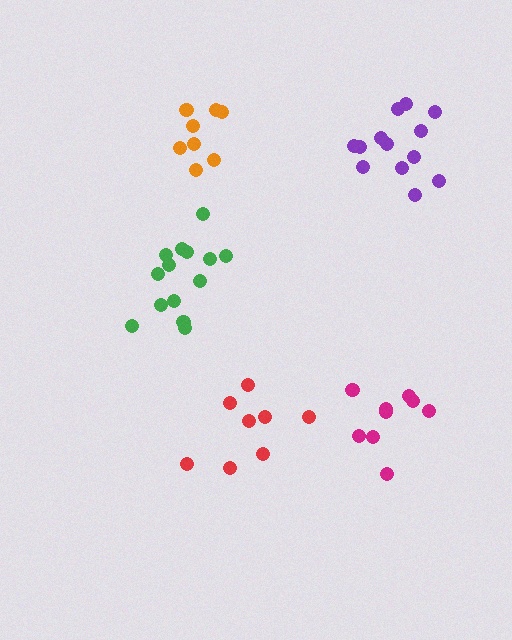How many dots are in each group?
Group 1: 13 dots, Group 2: 8 dots, Group 3: 8 dots, Group 4: 9 dots, Group 5: 14 dots (52 total).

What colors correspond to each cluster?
The clusters are colored: purple, red, orange, magenta, green.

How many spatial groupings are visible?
There are 5 spatial groupings.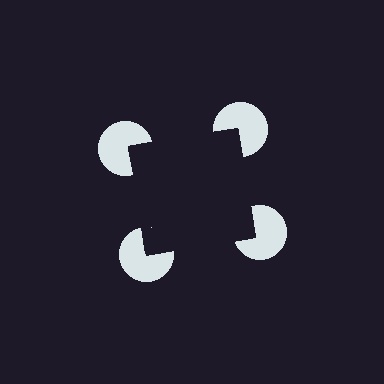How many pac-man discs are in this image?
There are 4 — one at each vertex of the illusory square.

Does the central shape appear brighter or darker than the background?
It typically appears slightly darker than the background, even though no actual brightness change is drawn.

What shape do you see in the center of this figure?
An illusory square — its edges are inferred from the aligned wedge cuts in the pac-man discs, not physically drawn.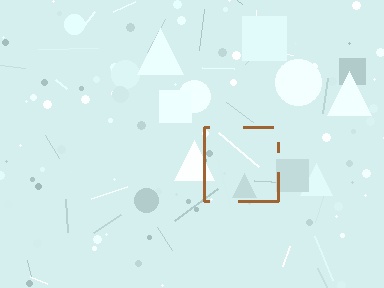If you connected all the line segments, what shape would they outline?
They would outline a square.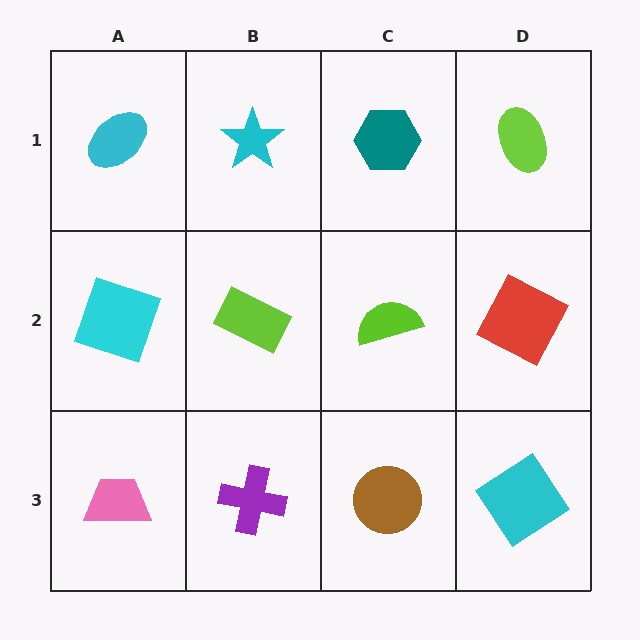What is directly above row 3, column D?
A red square.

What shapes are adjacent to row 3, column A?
A cyan square (row 2, column A), a purple cross (row 3, column B).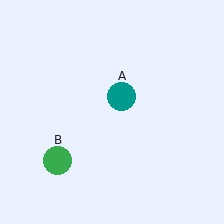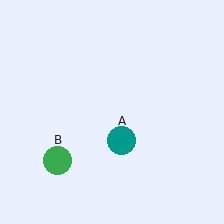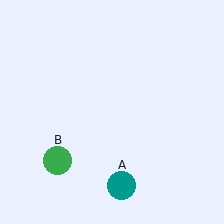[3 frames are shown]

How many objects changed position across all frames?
1 object changed position: teal circle (object A).